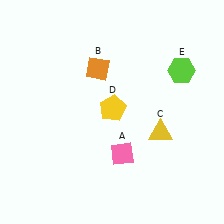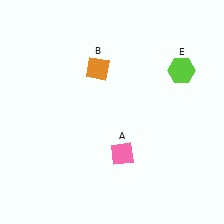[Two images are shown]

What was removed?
The yellow triangle (C), the yellow pentagon (D) were removed in Image 2.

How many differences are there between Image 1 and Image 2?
There are 2 differences between the two images.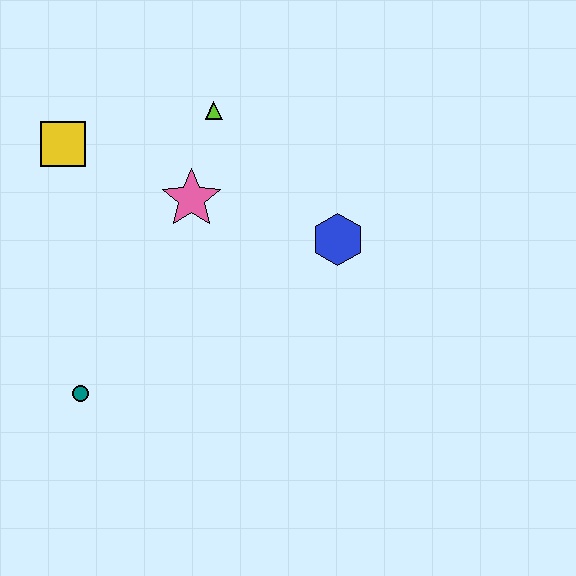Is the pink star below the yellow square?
Yes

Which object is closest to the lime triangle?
The pink star is closest to the lime triangle.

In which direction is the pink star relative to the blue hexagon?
The pink star is to the left of the blue hexagon.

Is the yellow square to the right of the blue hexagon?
No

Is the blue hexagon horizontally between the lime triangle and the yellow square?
No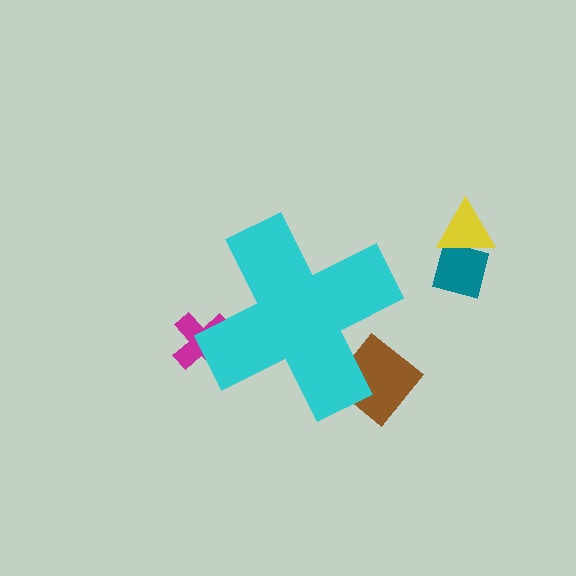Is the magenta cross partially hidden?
Yes, the magenta cross is partially hidden behind the cyan cross.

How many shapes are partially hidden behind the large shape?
2 shapes are partially hidden.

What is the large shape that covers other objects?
A cyan cross.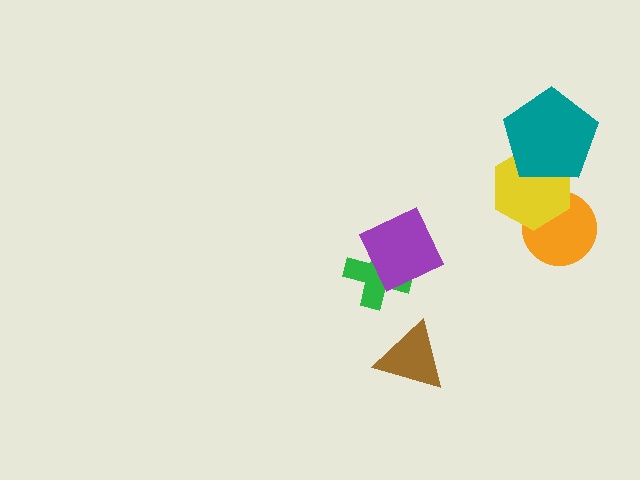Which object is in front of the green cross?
The purple square is in front of the green cross.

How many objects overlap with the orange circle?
1 object overlaps with the orange circle.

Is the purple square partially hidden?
No, no other shape covers it.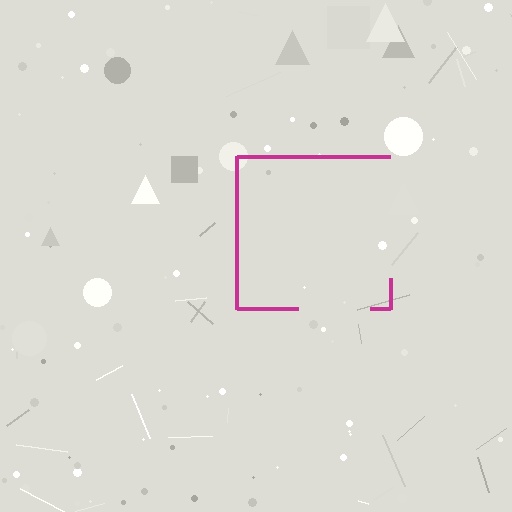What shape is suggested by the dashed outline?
The dashed outline suggests a square.